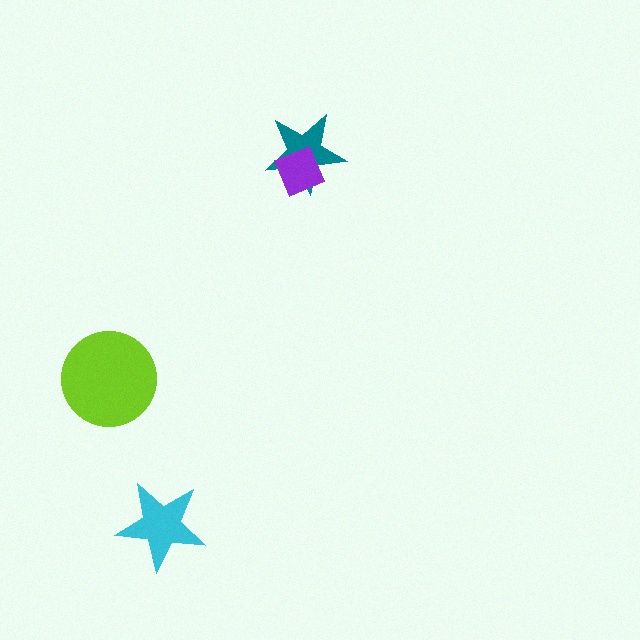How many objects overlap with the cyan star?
0 objects overlap with the cyan star.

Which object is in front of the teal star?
The purple diamond is in front of the teal star.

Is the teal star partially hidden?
Yes, it is partially covered by another shape.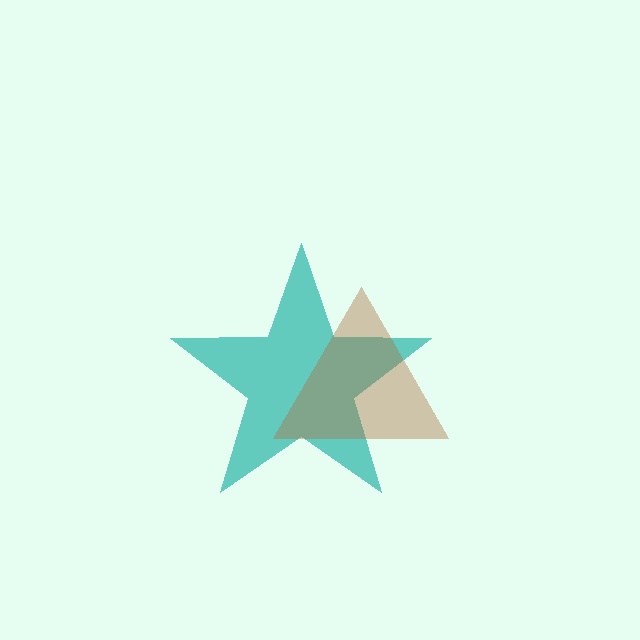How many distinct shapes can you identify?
There are 2 distinct shapes: a teal star, a brown triangle.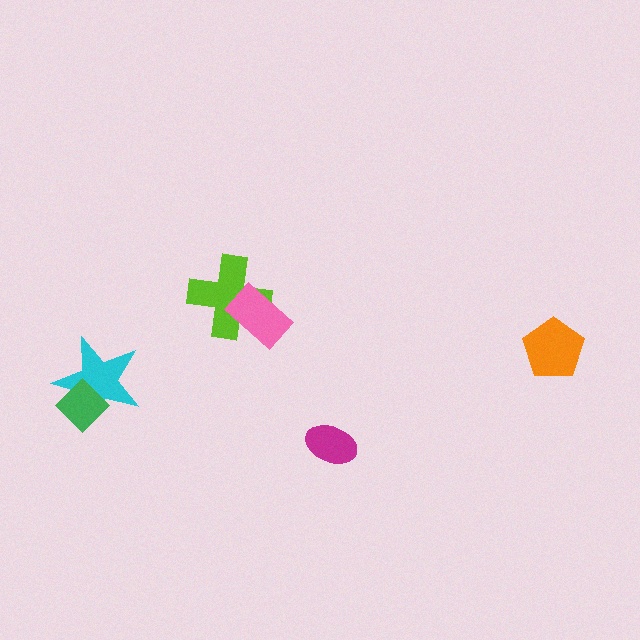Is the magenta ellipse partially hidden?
No, no other shape covers it.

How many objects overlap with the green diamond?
1 object overlaps with the green diamond.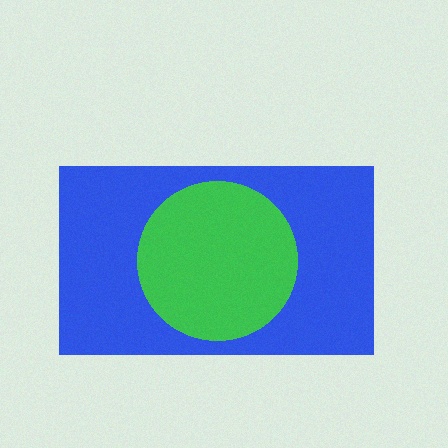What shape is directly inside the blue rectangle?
The green circle.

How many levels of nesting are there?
2.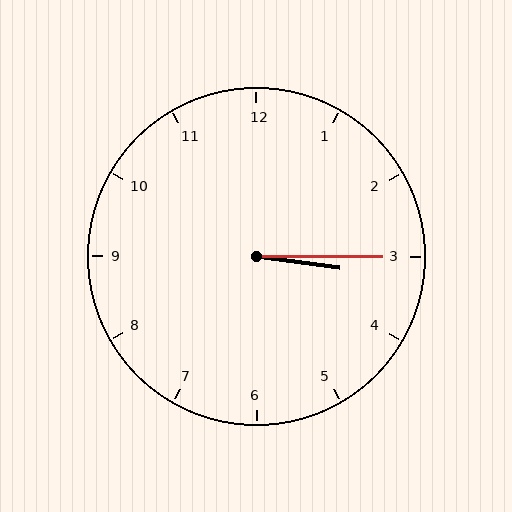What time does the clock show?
3:15.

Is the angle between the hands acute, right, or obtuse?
It is acute.